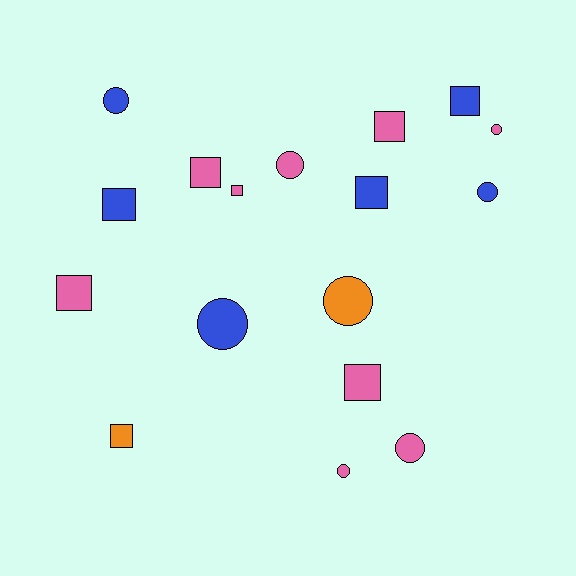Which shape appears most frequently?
Square, with 9 objects.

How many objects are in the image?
There are 17 objects.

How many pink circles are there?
There are 4 pink circles.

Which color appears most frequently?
Pink, with 9 objects.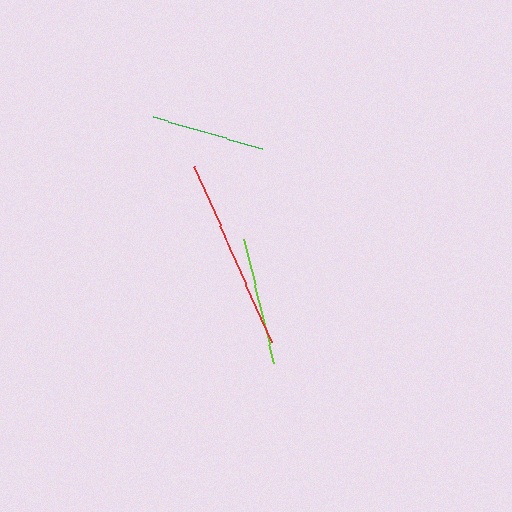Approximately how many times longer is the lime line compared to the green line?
The lime line is approximately 1.1 times the length of the green line.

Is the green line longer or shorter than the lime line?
The lime line is longer than the green line.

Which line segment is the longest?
The red line is the longest at approximately 192 pixels.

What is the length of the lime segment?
The lime segment is approximately 128 pixels long.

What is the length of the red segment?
The red segment is approximately 192 pixels long.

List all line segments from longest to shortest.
From longest to shortest: red, lime, green.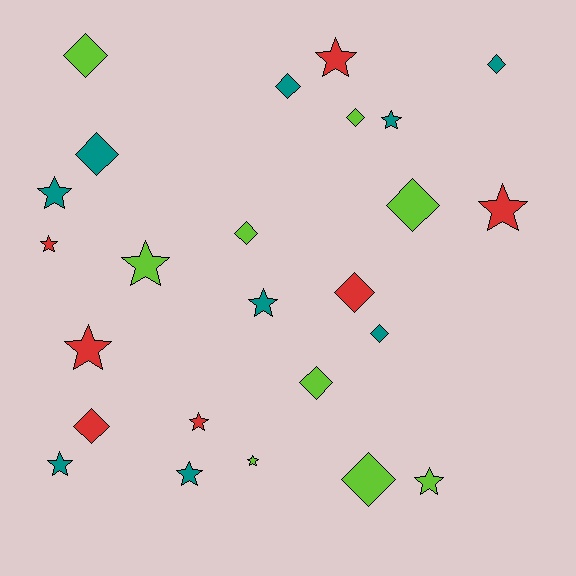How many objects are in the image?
There are 25 objects.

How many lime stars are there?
There are 3 lime stars.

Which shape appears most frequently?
Star, with 13 objects.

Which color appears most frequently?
Teal, with 9 objects.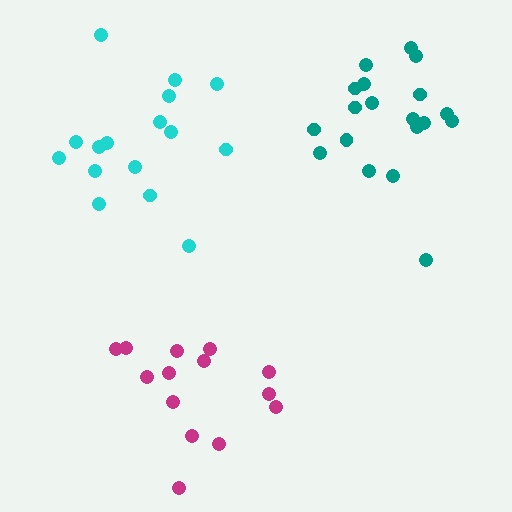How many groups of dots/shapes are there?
There are 3 groups.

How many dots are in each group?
Group 1: 14 dots, Group 2: 16 dots, Group 3: 19 dots (49 total).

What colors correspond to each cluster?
The clusters are colored: magenta, cyan, teal.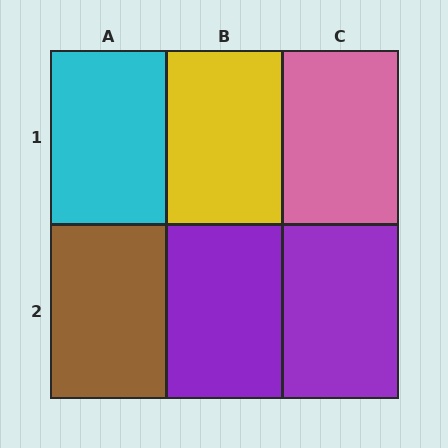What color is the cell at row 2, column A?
Brown.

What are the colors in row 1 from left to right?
Cyan, yellow, pink.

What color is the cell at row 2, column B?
Purple.